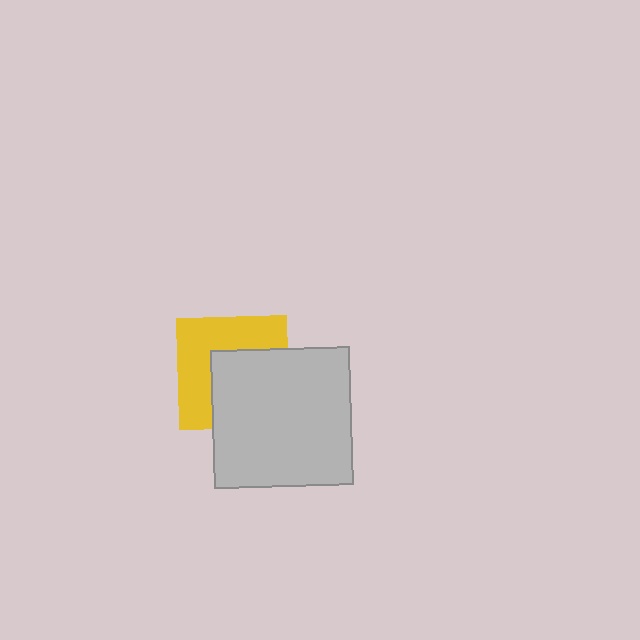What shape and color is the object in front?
The object in front is a light gray rectangle.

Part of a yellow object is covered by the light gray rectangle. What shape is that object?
It is a square.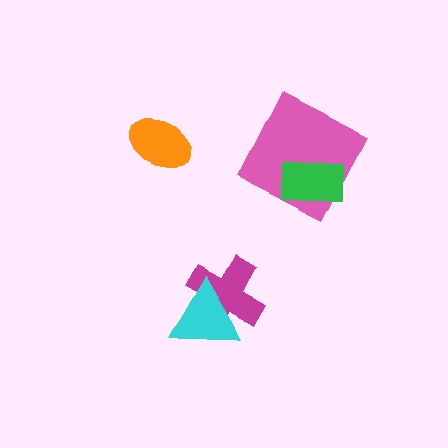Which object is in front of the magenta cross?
The cyan triangle is in front of the magenta cross.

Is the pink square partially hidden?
Yes, it is partially covered by another shape.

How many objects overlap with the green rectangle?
1 object overlaps with the green rectangle.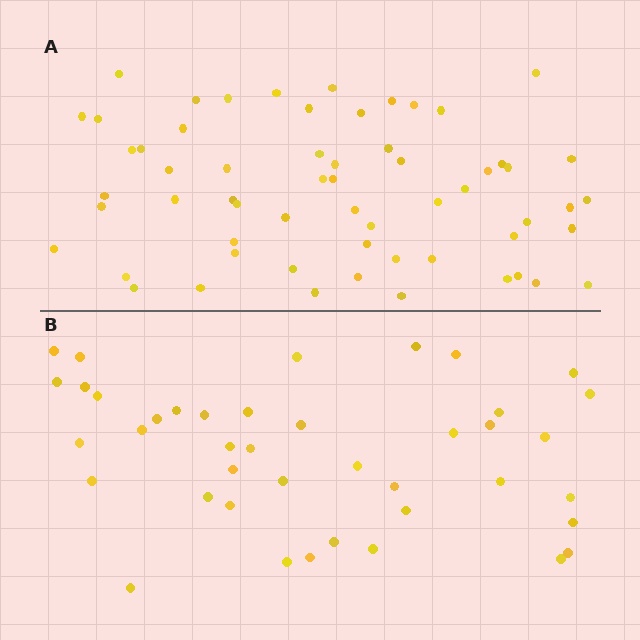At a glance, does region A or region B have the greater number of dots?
Region A (the top region) has more dots.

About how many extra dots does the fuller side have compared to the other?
Region A has approximately 20 more dots than region B.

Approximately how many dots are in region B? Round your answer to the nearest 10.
About 40 dots. (The exact count is 41, which rounds to 40.)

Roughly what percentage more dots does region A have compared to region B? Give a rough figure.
About 45% more.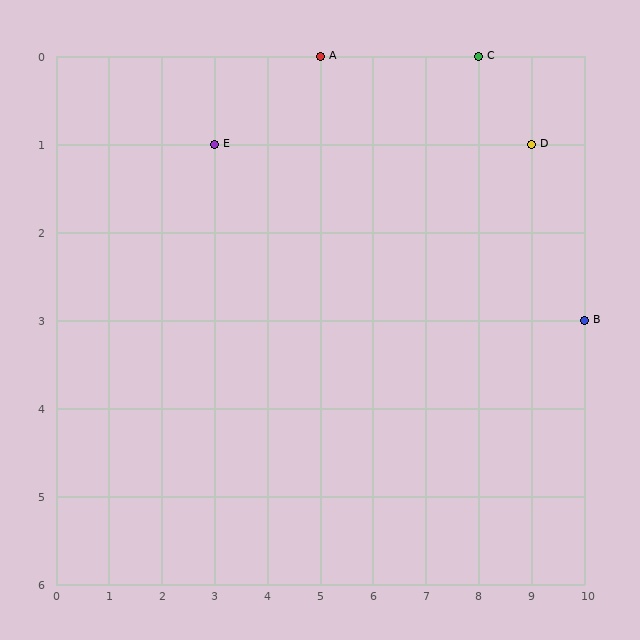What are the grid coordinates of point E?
Point E is at grid coordinates (3, 1).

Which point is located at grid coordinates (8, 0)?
Point C is at (8, 0).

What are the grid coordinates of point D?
Point D is at grid coordinates (9, 1).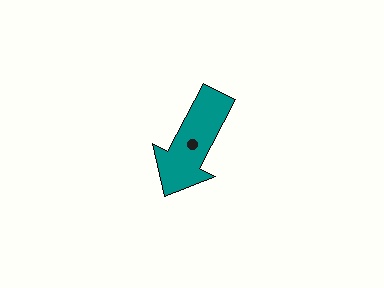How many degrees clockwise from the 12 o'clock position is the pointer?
Approximately 207 degrees.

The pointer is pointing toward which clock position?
Roughly 7 o'clock.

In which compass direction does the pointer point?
Southwest.